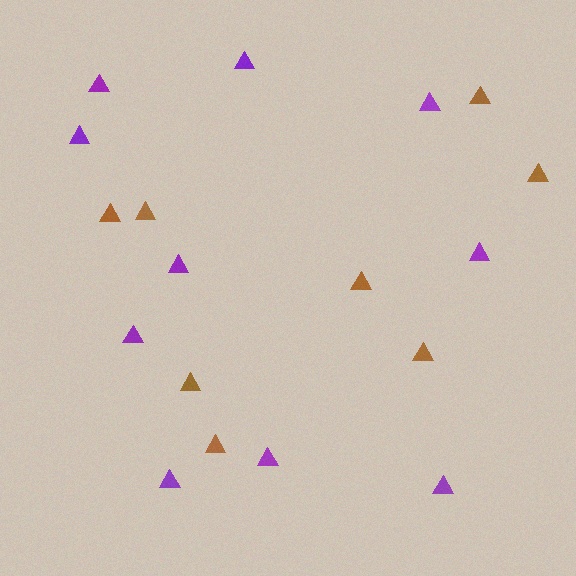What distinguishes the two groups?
There are 2 groups: one group of brown triangles (8) and one group of purple triangles (10).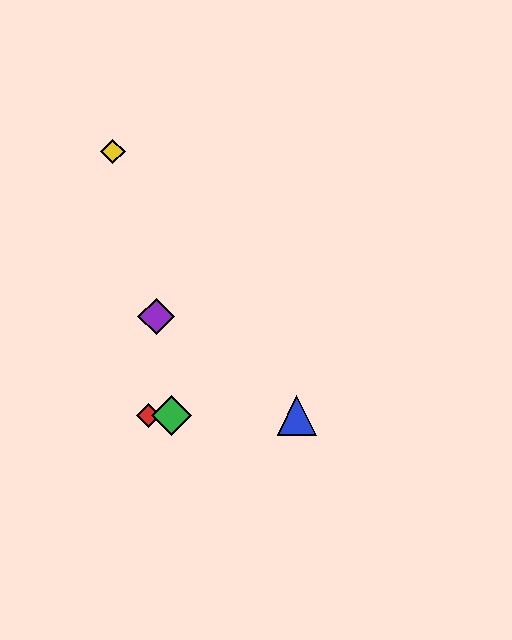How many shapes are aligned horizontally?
3 shapes (the red diamond, the blue triangle, the green diamond) are aligned horizontally.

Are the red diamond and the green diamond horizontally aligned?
Yes, both are at y≈416.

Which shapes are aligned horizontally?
The red diamond, the blue triangle, the green diamond are aligned horizontally.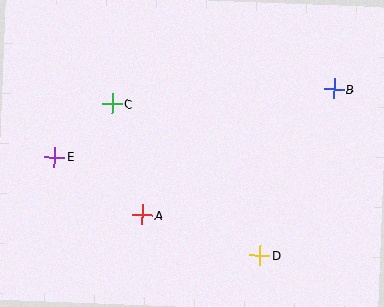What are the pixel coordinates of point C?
Point C is at (112, 104).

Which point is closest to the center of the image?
Point A at (142, 215) is closest to the center.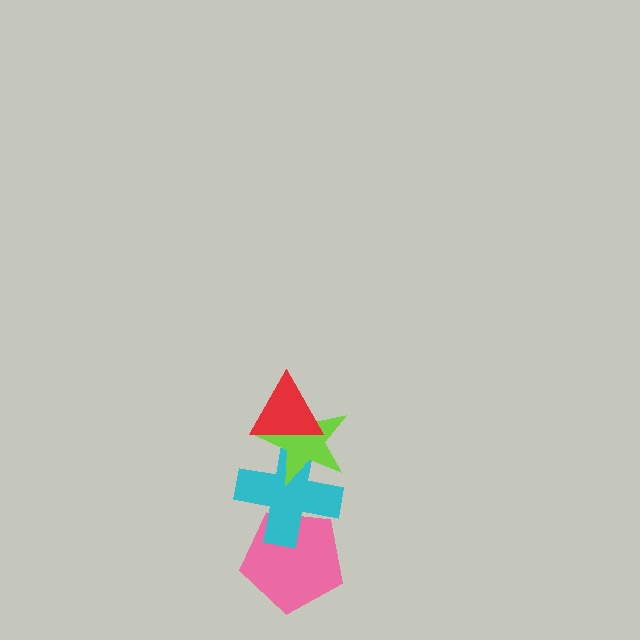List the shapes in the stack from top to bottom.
From top to bottom: the red triangle, the lime star, the cyan cross, the pink pentagon.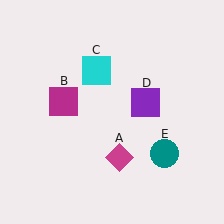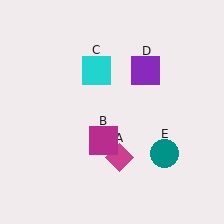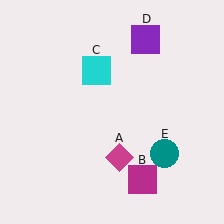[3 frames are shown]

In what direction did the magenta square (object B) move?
The magenta square (object B) moved down and to the right.